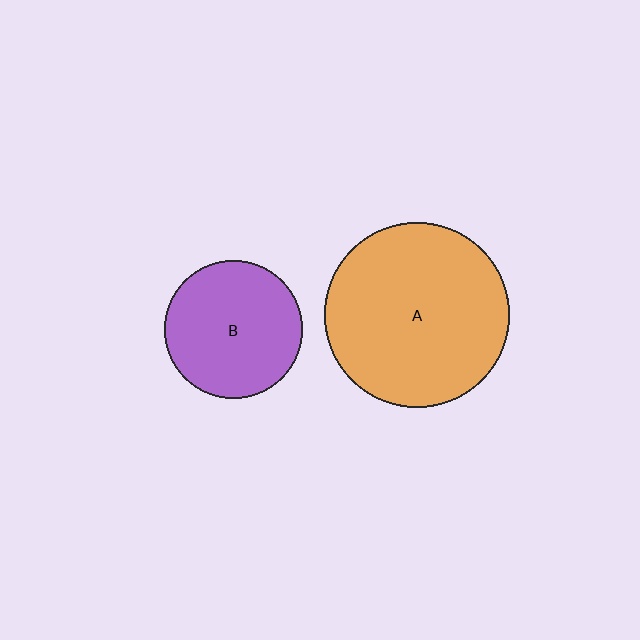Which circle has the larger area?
Circle A (orange).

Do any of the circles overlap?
No, none of the circles overlap.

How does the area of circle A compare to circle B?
Approximately 1.8 times.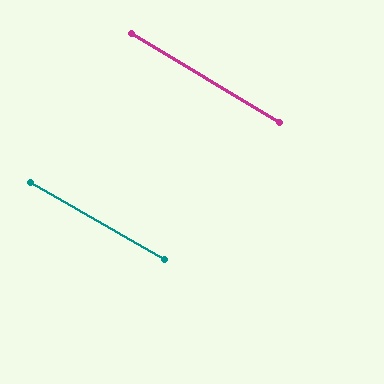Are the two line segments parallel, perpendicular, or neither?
Parallel — their directions differ by only 1.1°.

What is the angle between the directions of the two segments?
Approximately 1 degree.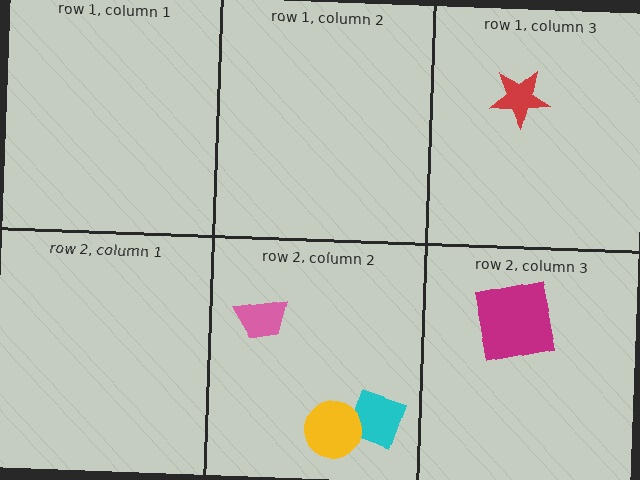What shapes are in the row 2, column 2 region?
The pink trapezoid, the cyan diamond, the yellow circle.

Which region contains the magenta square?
The row 2, column 3 region.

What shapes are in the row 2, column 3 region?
The magenta square.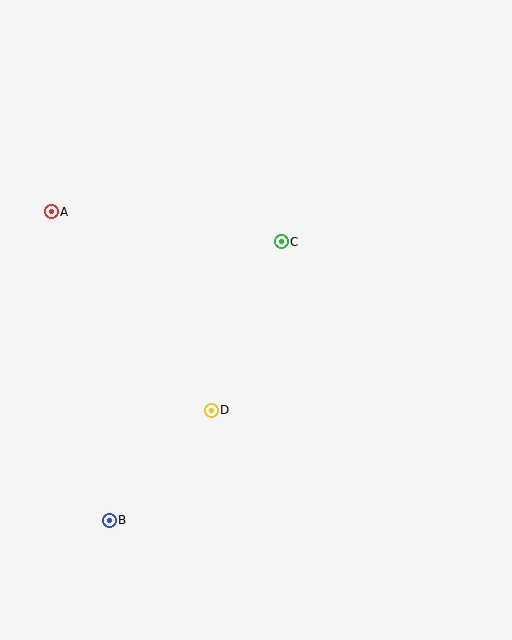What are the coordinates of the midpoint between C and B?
The midpoint between C and B is at (195, 381).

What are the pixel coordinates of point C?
Point C is at (281, 242).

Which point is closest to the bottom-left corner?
Point B is closest to the bottom-left corner.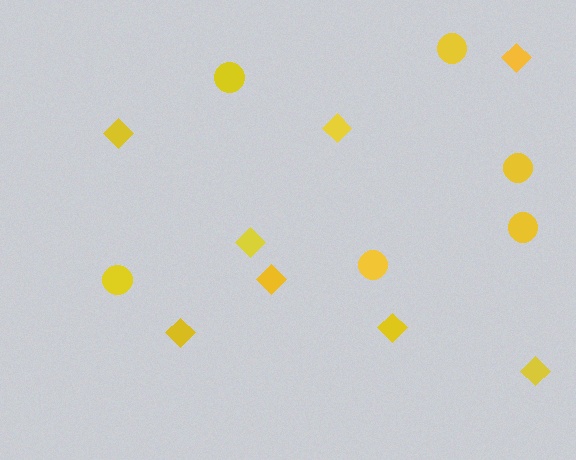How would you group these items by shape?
There are 2 groups: one group of diamonds (8) and one group of circles (6).